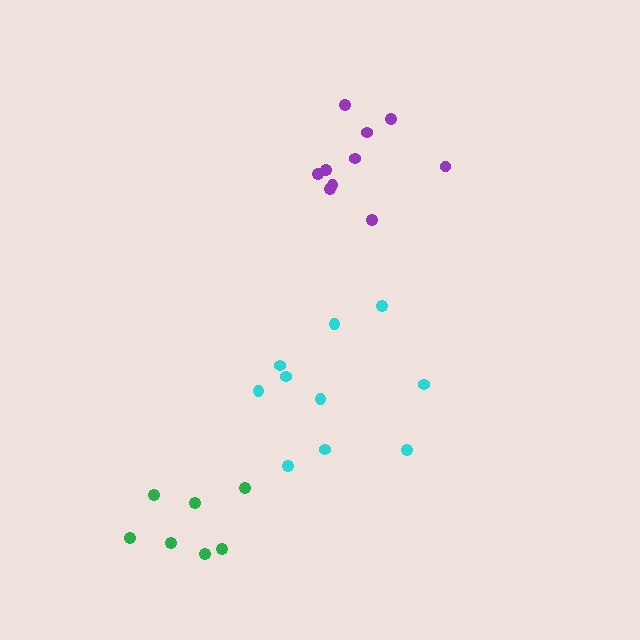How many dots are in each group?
Group 1: 10 dots, Group 2: 7 dots, Group 3: 10 dots (27 total).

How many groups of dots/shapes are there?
There are 3 groups.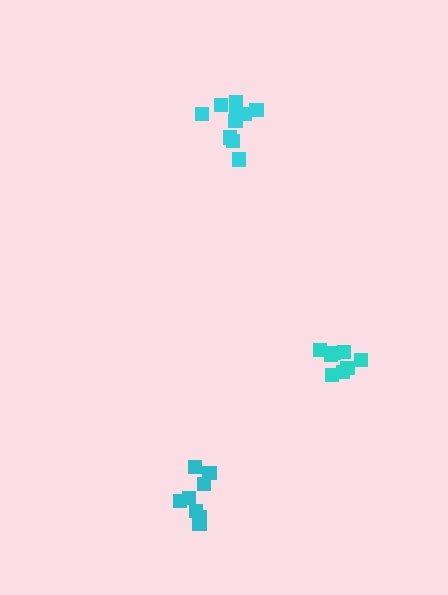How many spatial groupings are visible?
There are 3 spatial groupings.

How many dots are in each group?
Group 1: 8 dots, Group 2: 8 dots, Group 3: 10 dots (26 total).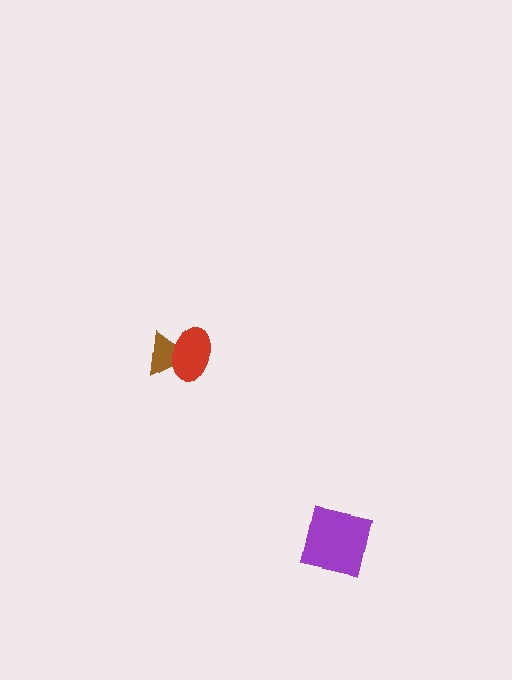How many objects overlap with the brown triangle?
1 object overlaps with the brown triangle.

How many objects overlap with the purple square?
0 objects overlap with the purple square.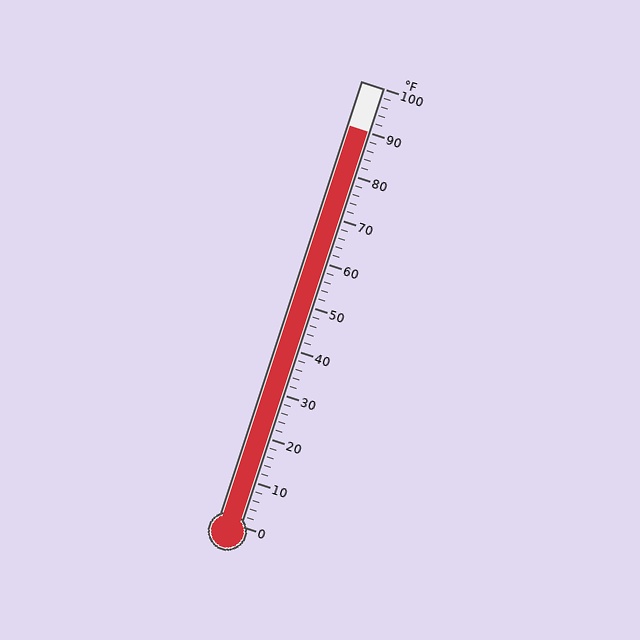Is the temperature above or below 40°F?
The temperature is above 40°F.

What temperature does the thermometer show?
The thermometer shows approximately 90°F.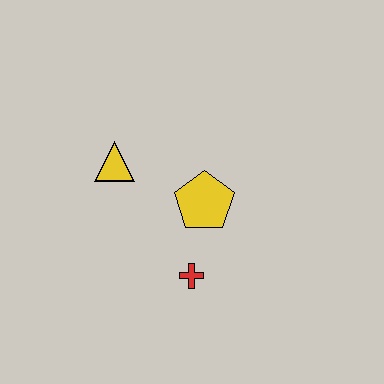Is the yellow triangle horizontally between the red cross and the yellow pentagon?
No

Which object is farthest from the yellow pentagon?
The yellow triangle is farthest from the yellow pentagon.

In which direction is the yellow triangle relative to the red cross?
The yellow triangle is above the red cross.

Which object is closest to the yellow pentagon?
The red cross is closest to the yellow pentagon.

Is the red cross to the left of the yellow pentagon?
Yes